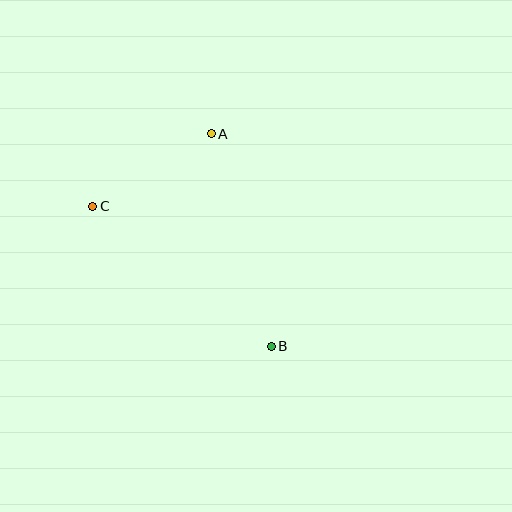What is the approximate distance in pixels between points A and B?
The distance between A and B is approximately 221 pixels.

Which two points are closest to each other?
Points A and C are closest to each other.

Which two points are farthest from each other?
Points B and C are farthest from each other.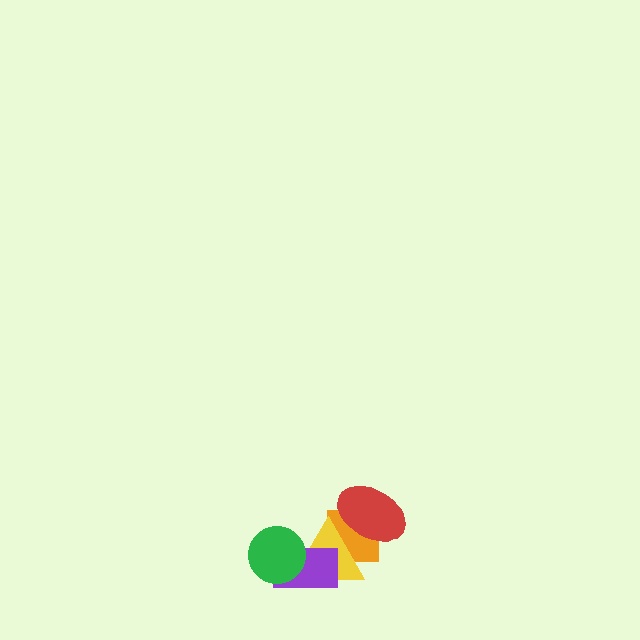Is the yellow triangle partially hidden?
Yes, it is partially covered by another shape.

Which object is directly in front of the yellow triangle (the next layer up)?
The purple rectangle is directly in front of the yellow triangle.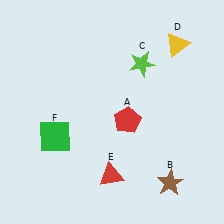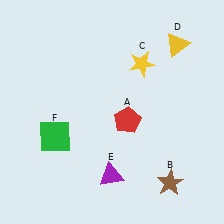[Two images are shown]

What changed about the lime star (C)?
In Image 1, C is lime. In Image 2, it changed to yellow.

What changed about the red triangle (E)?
In Image 1, E is red. In Image 2, it changed to purple.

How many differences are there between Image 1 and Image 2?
There are 2 differences between the two images.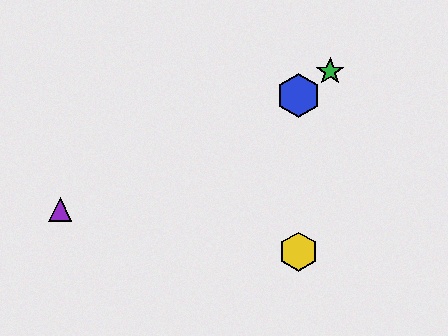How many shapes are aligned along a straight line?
3 shapes (the red hexagon, the blue hexagon, the green star) are aligned along a straight line.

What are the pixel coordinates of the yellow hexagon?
The yellow hexagon is at (299, 252).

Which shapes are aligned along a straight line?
The red hexagon, the blue hexagon, the green star are aligned along a straight line.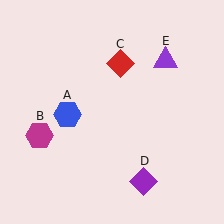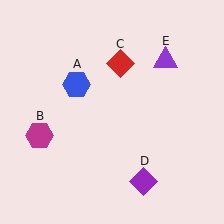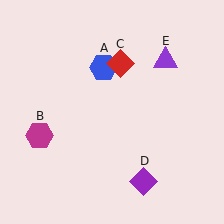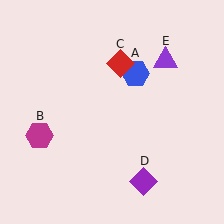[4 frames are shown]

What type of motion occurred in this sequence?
The blue hexagon (object A) rotated clockwise around the center of the scene.